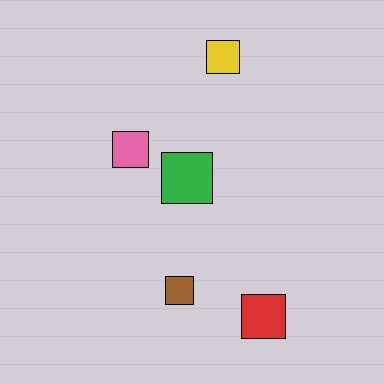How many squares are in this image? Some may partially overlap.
There are 5 squares.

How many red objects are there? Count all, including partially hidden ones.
There is 1 red object.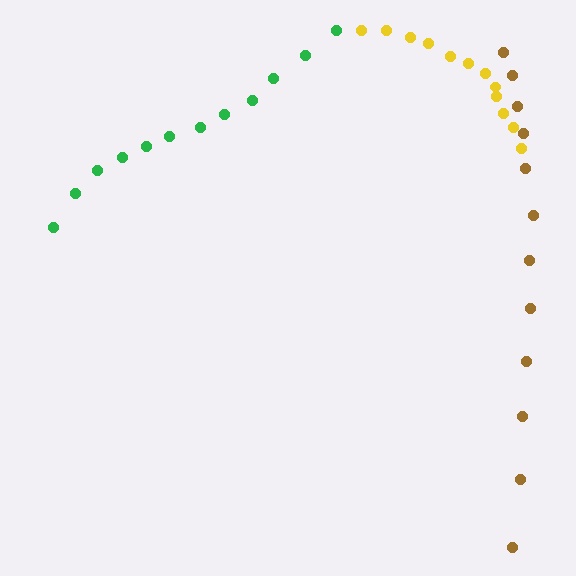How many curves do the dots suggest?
There are 3 distinct paths.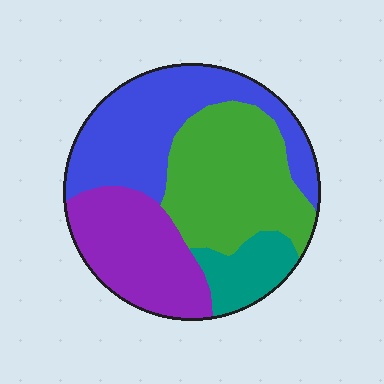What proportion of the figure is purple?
Purple covers roughly 25% of the figure.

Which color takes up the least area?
Teal, at roughly 10%.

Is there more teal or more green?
Green.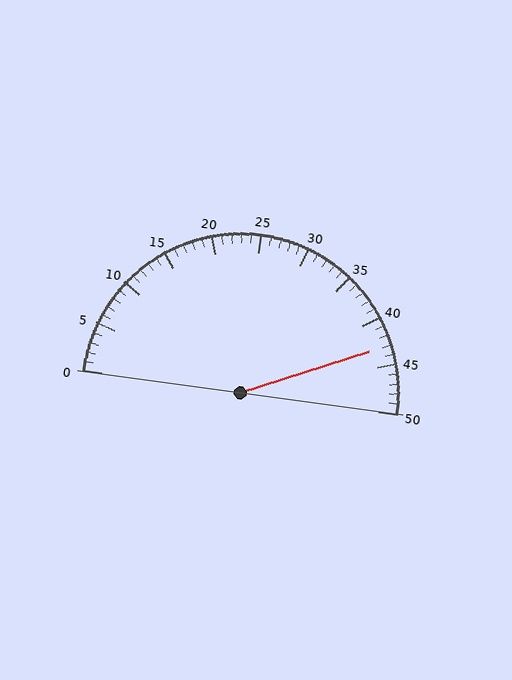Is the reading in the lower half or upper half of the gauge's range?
The reading is in the upper half of the range (0 to 50).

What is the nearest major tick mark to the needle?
The nearest major tick mark is 45.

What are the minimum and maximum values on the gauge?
The gauge ranges from 0 to 50.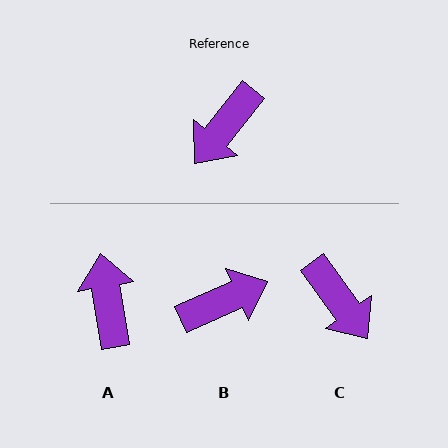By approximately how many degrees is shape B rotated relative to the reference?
Approximately 153 degrees counter-clockwise.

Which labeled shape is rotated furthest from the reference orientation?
B, about 153 degrees away.